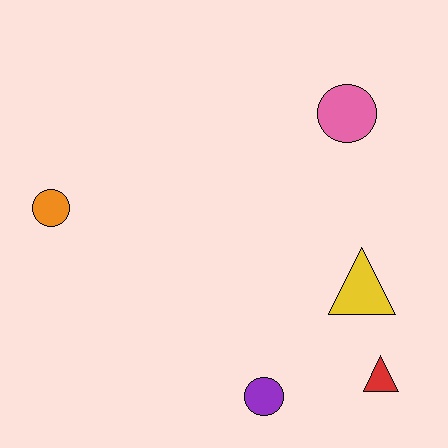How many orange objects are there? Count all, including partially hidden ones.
There is 1 orange object.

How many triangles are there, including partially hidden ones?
There are 2 triangles.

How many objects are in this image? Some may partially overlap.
There are 5 objects.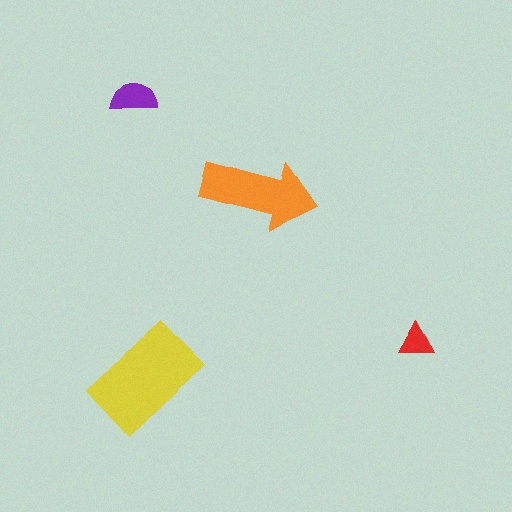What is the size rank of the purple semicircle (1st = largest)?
3rd.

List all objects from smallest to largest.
The red triangle, the purple semicircle, the orange arrow, the yellow rectangle.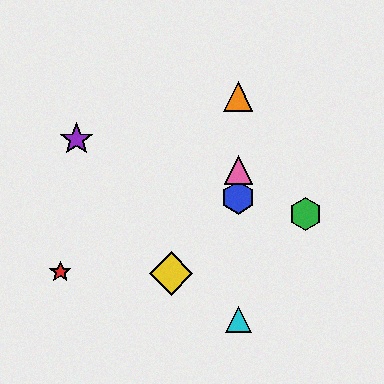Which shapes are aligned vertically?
The blue hexagon, the orange triangle, the cyan triangle, the pink triangle are aligned vertically.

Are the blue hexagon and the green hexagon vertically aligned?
No, the blue hexagon is at x≈238 and the green hexagon is at x≈305.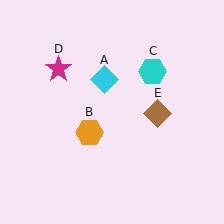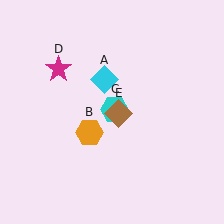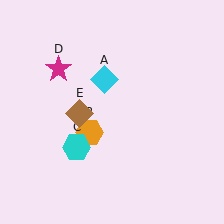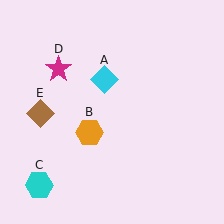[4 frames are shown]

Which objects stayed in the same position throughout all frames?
Cyan diamond (object A) and orange hexagon (object B) and magenta star (object D) remained stationary.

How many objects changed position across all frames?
2 objects changed position: cyan hexagon (object C), brown diamond (object E).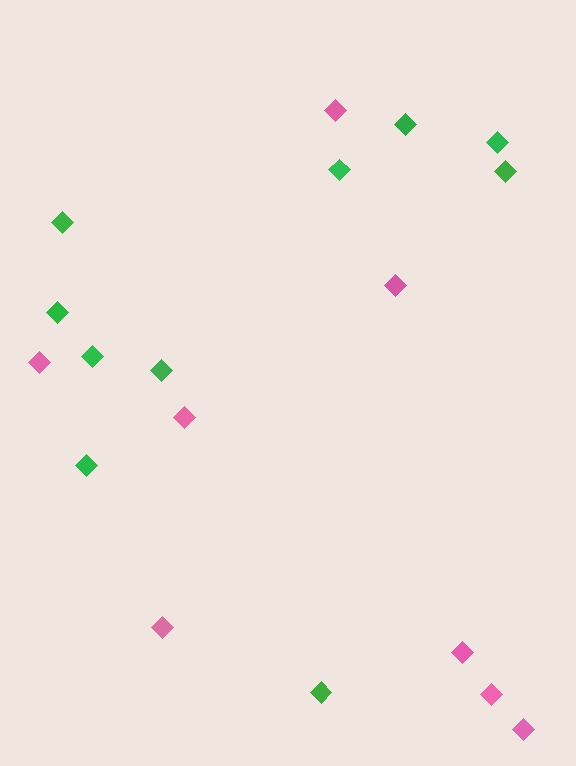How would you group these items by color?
There are 2 groups: one group of green diamonds (10) and one group of pink diamonds (8).